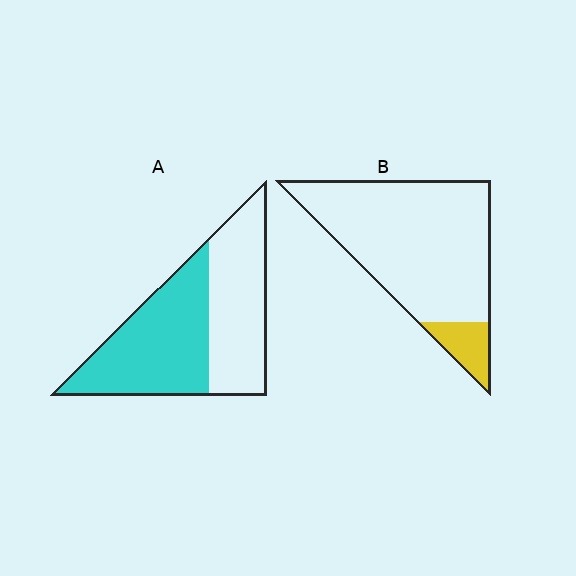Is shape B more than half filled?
No.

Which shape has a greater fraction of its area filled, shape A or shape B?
Shape A.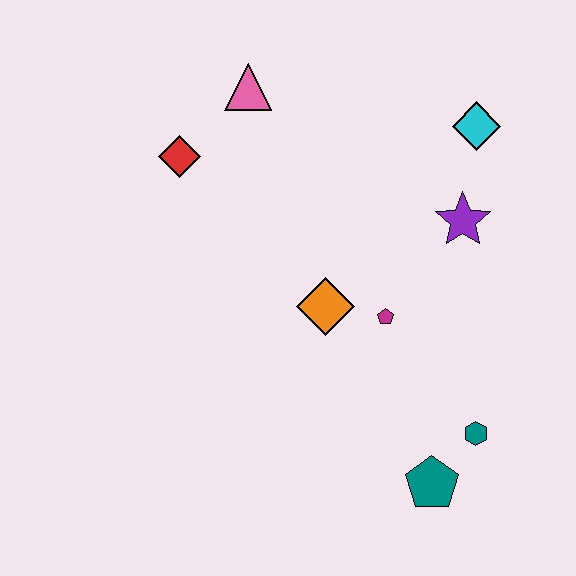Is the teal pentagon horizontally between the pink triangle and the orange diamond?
No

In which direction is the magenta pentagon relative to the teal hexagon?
The magenta pentagon is above the teal hexagon.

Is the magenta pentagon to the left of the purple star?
Yes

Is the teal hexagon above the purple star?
No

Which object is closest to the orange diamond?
The magenta pentagon is closest to the orange diamond.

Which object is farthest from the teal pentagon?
The pink triangle is farthest from the teal pentagon.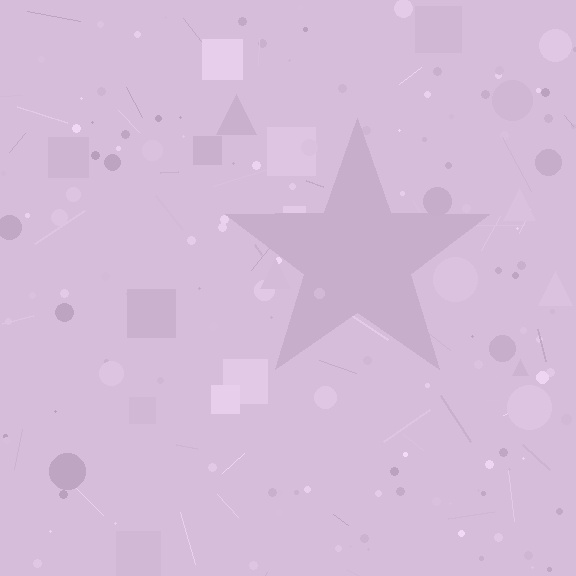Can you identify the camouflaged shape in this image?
The camouflaged shape is a star.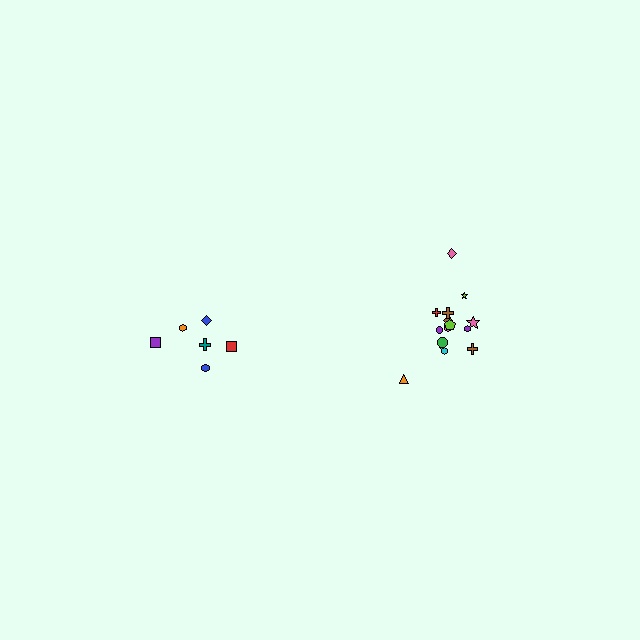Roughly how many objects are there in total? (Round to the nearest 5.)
Roughly 20 objects in total.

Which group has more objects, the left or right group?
The right group.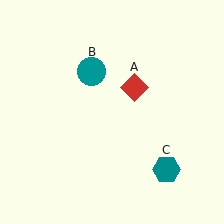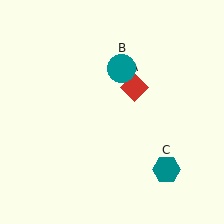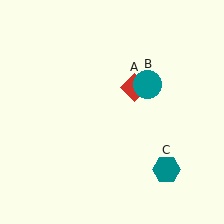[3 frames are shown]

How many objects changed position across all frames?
1 object changed position: teal circle (object B).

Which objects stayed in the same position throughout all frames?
Red diamond (object A) and teal hexagon (object C) remained stationary.